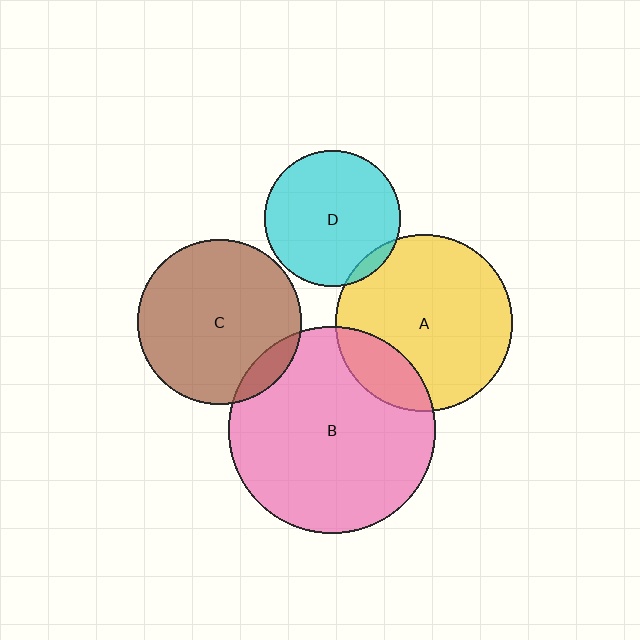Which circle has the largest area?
Circle B (pink).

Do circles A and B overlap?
Yes.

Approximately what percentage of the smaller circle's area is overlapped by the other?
Approximately 20%.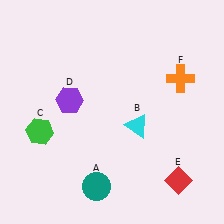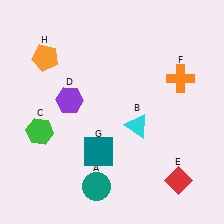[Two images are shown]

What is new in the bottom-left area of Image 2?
A teal square (G) was added in the bottom-left area of Image 2.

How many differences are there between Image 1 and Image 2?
There are 2 differences between the two images.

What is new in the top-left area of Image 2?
An orange pentagon (H) was added in the top-left area of Image 2.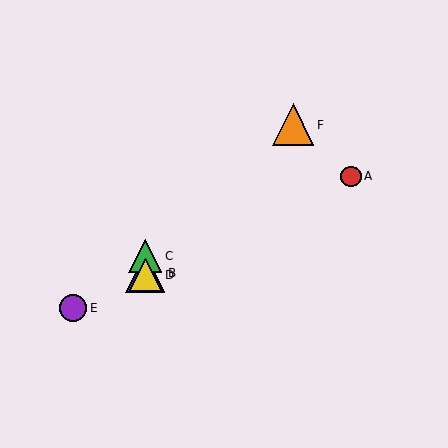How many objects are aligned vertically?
3 objects (B, C, D) are aligned vertically.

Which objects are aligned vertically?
Objects B, C, D are aligned vertically.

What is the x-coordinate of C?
Object C is at x≈145.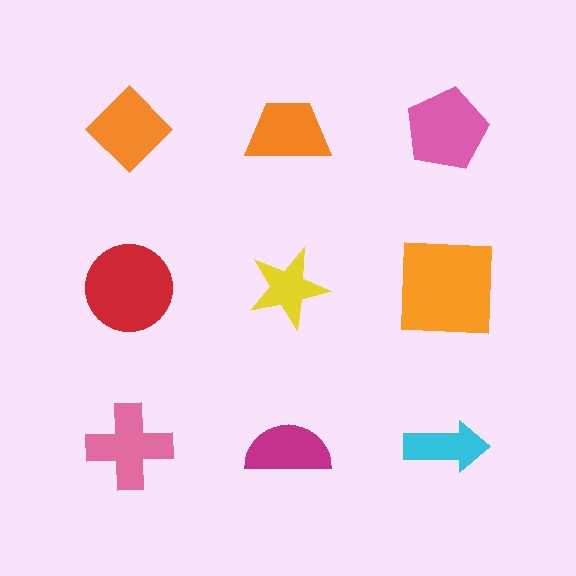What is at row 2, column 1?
A red circle.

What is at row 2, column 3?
An orange square.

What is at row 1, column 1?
An orange diamond.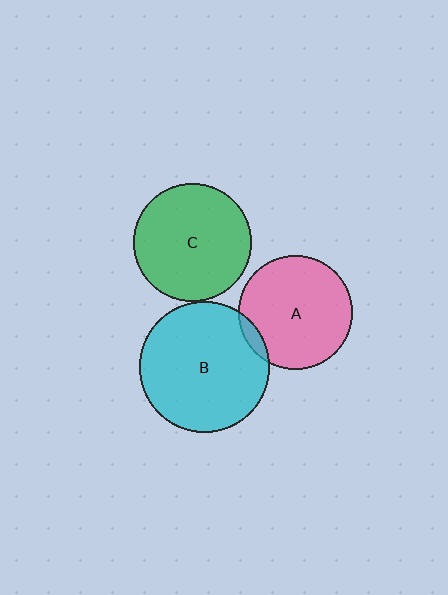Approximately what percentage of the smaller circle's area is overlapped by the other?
Approximately 5%.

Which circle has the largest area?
Circle B (cyan).